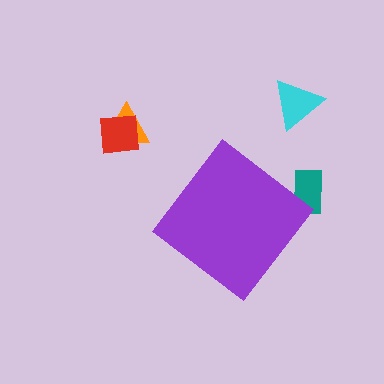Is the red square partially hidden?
No, the red square is fully visible.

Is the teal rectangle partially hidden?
Yes, the teal rectangle is partially hidden behind the purple diamond.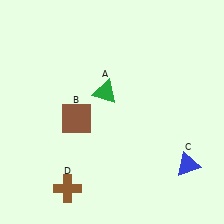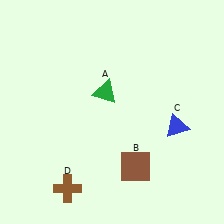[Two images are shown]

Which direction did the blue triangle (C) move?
The blue triangle (C) moved up.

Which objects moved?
The objects that moved are: the brown square (B), the blue triangle (C).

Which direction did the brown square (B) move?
The brown square (B) moved right.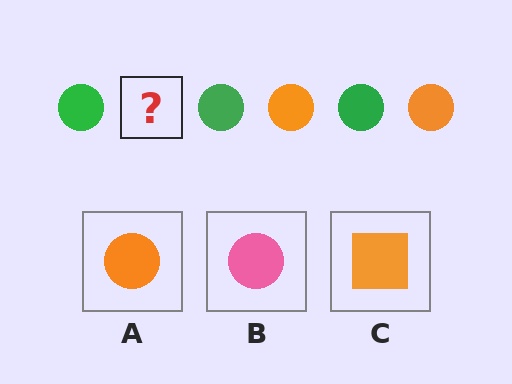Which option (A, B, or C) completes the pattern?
A.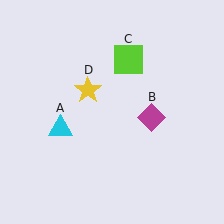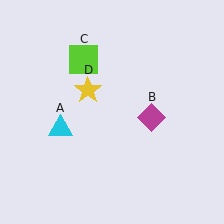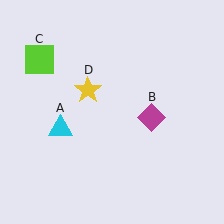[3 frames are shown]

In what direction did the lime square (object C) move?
The lime square (object C) moved left.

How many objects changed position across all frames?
1 object changed position: lime square (object C).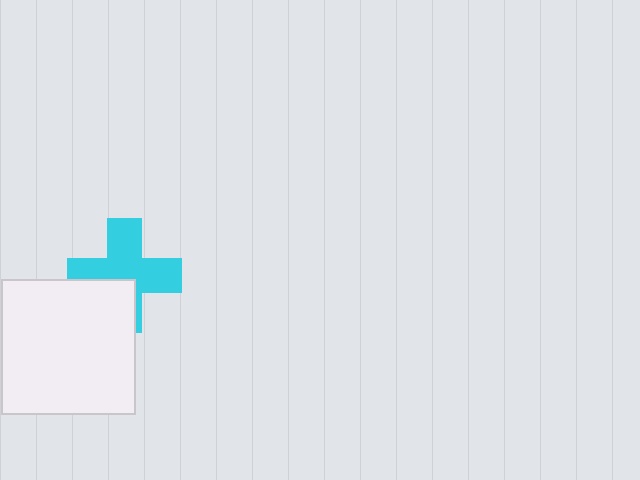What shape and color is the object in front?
The object in front is a white square.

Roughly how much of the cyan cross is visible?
Most of it is visible (roughly 70%).